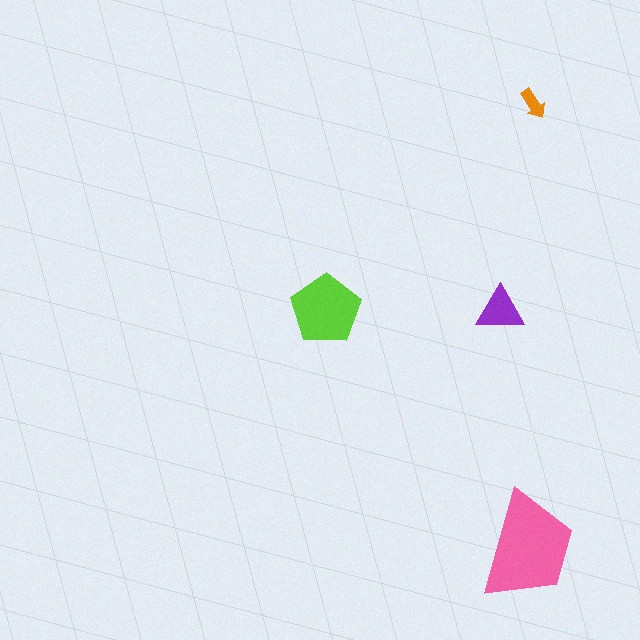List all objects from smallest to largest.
The orange arrow, the purple triangle, the lime pentagon, the pink trapezoid.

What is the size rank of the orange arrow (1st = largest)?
4th.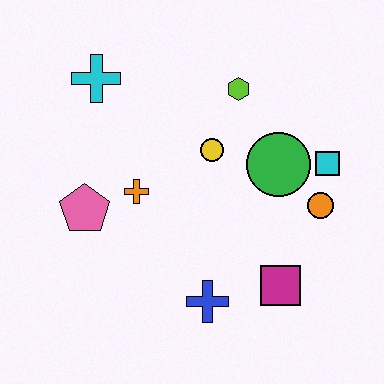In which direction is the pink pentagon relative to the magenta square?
The pink pentagon is to the left of the magenta square.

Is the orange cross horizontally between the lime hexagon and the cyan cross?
Yes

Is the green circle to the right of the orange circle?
No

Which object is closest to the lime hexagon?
The yellow circle is closest to the lime hexagon.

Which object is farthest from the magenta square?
The cyan cross is farthest from the magenta square.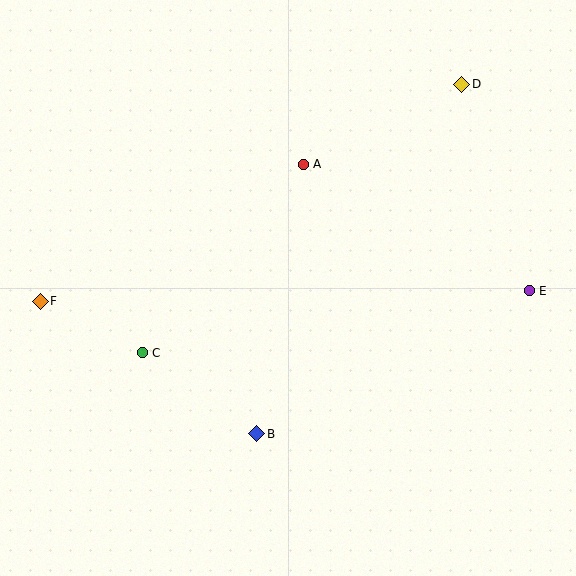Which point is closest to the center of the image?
Point A at (303, 164) is closest to the center.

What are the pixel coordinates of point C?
Point C is at (142, 353).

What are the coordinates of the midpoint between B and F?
The midpoint between B and F is at (148, 368).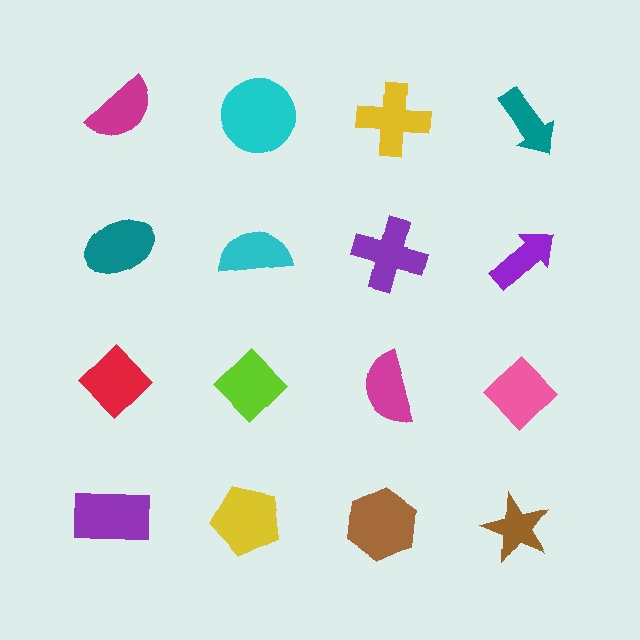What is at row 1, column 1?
A magenta semicircle.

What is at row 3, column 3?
A magenta semicircle.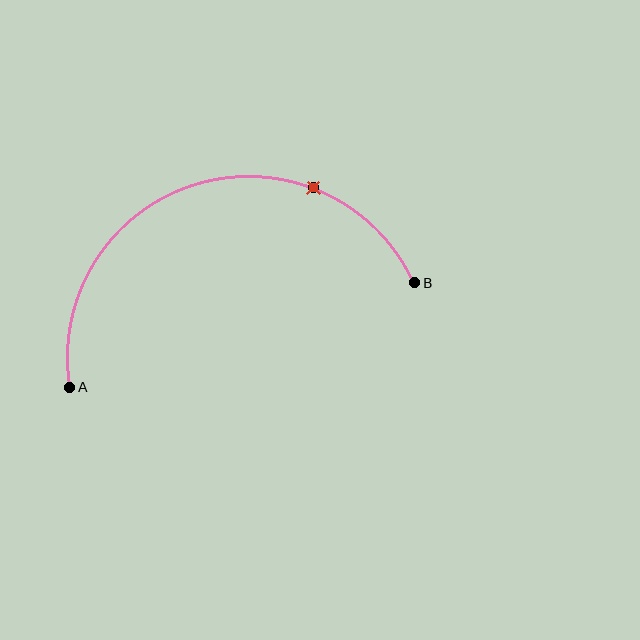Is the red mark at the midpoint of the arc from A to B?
No. The red mark lies on the arc but is closer to endpoint B. The arc midpoint would be at the point on the curve equidistant along the arc from both A and B.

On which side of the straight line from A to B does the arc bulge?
The arc bulges above the straight line connecting A and B.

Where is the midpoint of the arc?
The arc midpoint is the point on the curve farthest from the straight line joining A and B. It sits above that line.